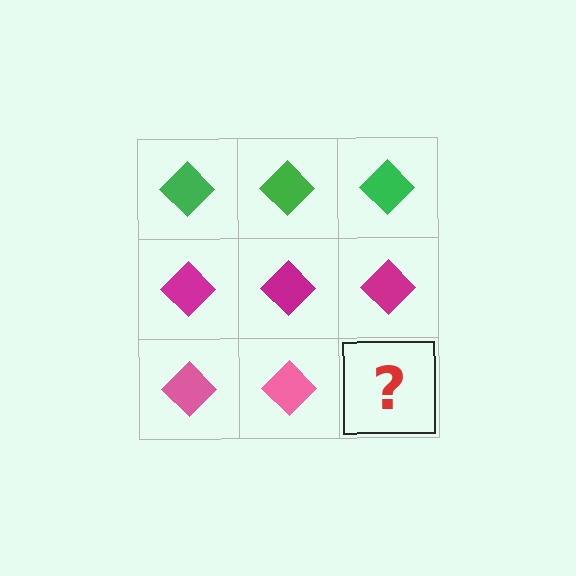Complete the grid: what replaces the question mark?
The question mark should be replaced with a pink diamond.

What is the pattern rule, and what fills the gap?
The rule is that each row has a consistent color. The gap should be filled with a pink diamond.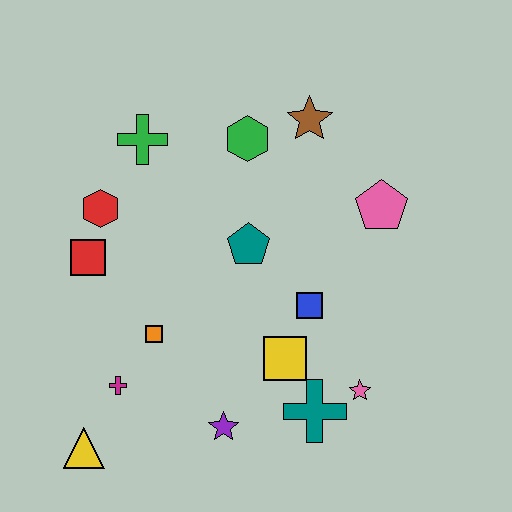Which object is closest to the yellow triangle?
The magenta cross is closest to the yellow triangle.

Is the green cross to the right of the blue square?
No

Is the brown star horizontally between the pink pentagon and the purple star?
Yes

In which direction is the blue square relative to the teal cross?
The blue square is above the teal cross.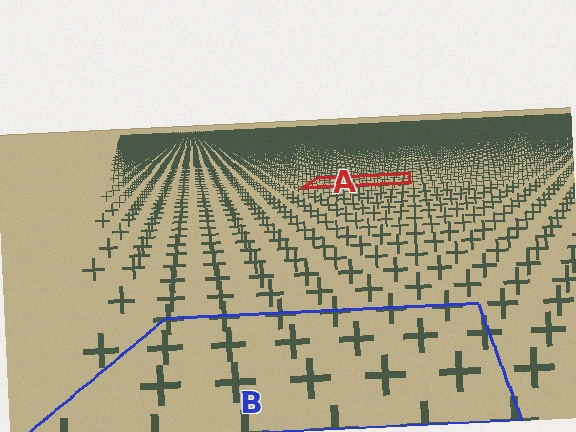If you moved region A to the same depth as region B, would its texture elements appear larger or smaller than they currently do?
They would appear larger. At a closer depth, the same texture elements are projected at a bigger on-screen size.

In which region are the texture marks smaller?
The texture marks are smaller in region A, because it is farther away.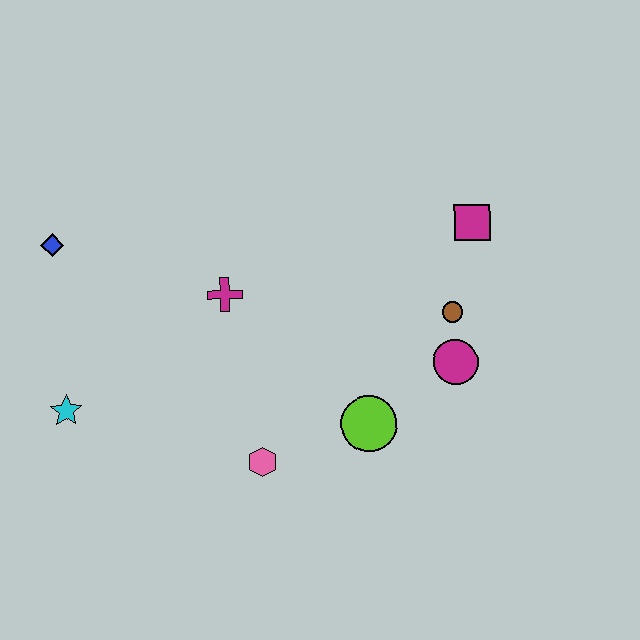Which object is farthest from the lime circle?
The blue diamond is farthest from the lime circle.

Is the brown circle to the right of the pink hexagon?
Yes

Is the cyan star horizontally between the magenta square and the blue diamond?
Yes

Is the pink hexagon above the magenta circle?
No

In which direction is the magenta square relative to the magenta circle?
The magenta square is above the magenta circle.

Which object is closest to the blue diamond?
The cyan star is closest to the blue diamond.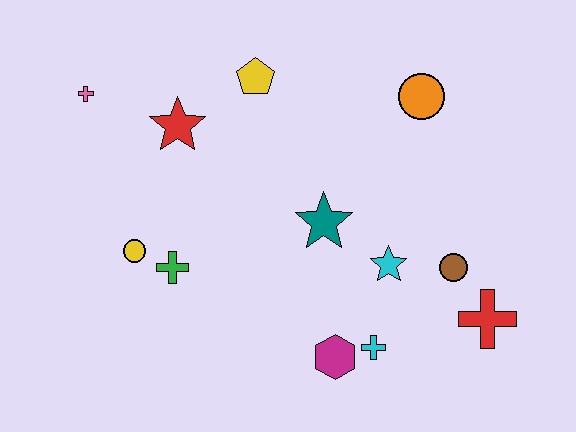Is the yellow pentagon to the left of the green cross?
No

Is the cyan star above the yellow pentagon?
No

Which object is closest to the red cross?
The brown circle is closest to the red cross.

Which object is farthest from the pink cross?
The red cross is farthest from the pink cross.